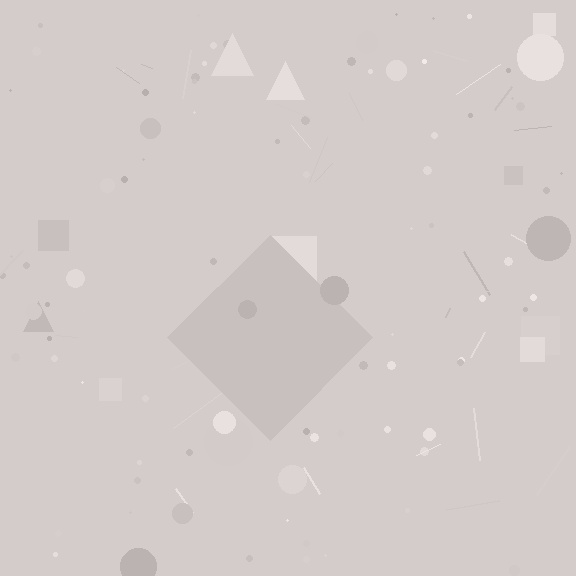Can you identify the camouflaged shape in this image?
The camouflaged shape is a diamond.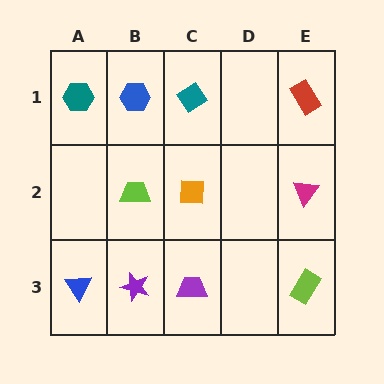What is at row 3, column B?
A purple star.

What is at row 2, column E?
A magenta triangle.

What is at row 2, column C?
An orange square.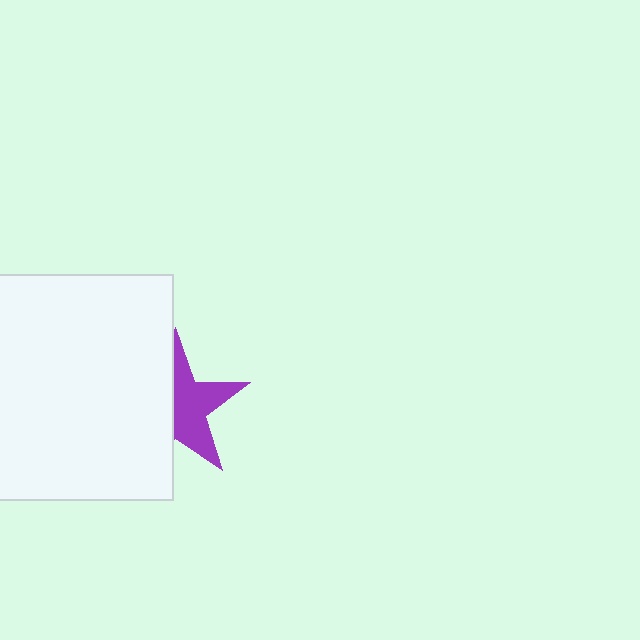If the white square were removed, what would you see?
You would see the complete purple star.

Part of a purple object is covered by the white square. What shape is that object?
It is a star.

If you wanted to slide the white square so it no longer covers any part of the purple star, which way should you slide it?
Slide it left — that is the most direct way to separate the two shapes.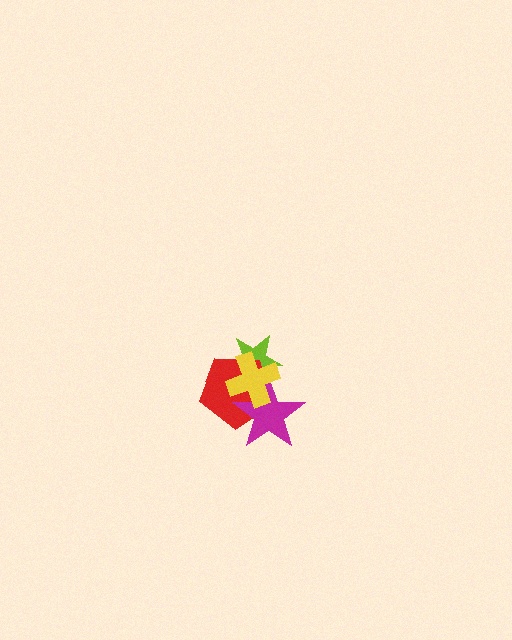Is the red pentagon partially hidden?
Yes, it is partially covered by another shape.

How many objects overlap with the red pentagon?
3 objects overlap with the red pentagon.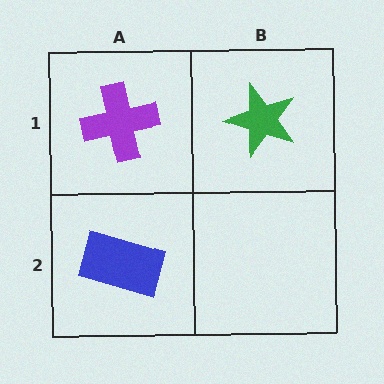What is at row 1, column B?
A green star.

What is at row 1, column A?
A purple cross.